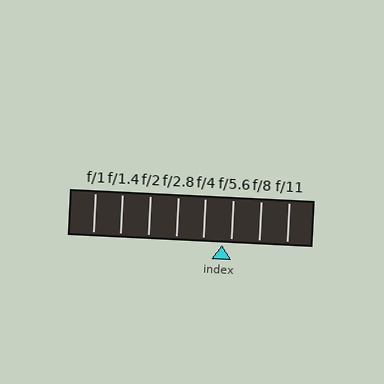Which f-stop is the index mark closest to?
The index mark is closest to f/5.6.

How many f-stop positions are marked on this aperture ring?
There are 8 f-stop positions marked.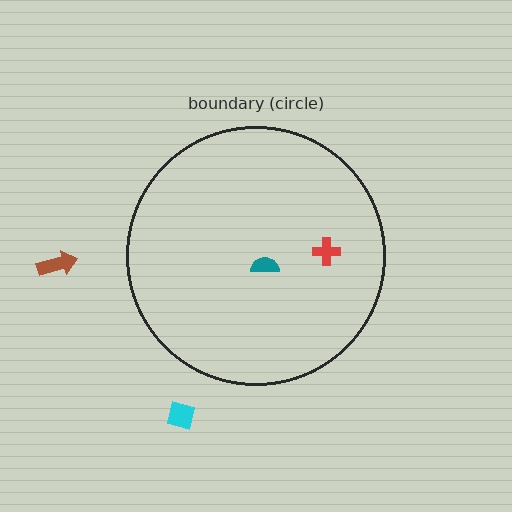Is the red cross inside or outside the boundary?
Inside.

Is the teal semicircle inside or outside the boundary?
Inside.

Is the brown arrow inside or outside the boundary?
Outside.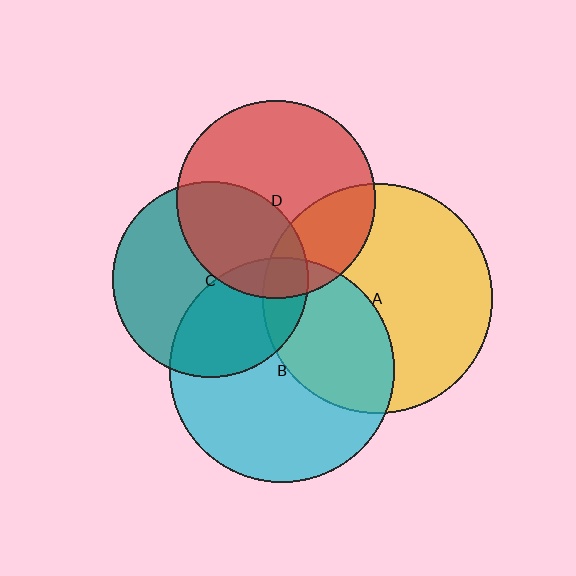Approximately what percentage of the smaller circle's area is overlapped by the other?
Approximately 25%.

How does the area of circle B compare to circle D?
Approximately 1.3 times.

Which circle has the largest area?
Circle A (yellow).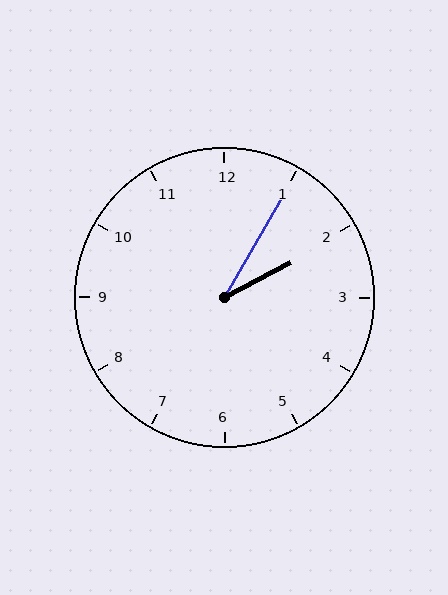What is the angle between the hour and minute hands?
Approximately 32 degrees.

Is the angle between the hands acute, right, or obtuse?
It is acute.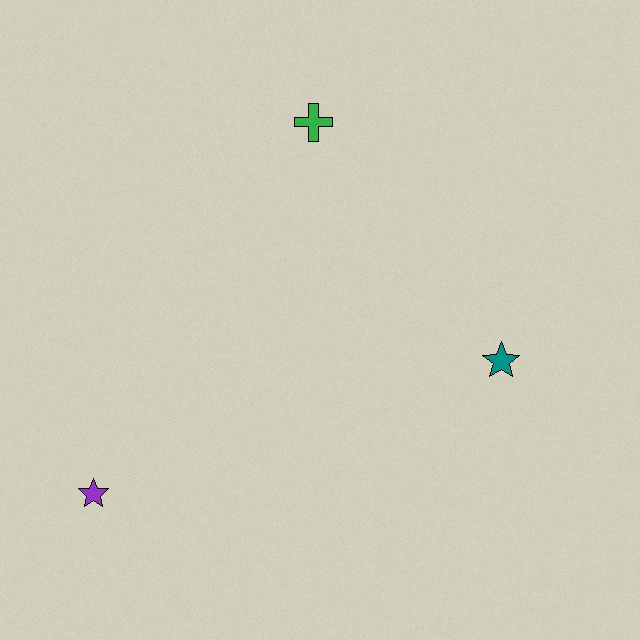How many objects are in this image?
There are 3 objects.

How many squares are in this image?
There are no squares.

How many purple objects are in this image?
There is 1 purple object.